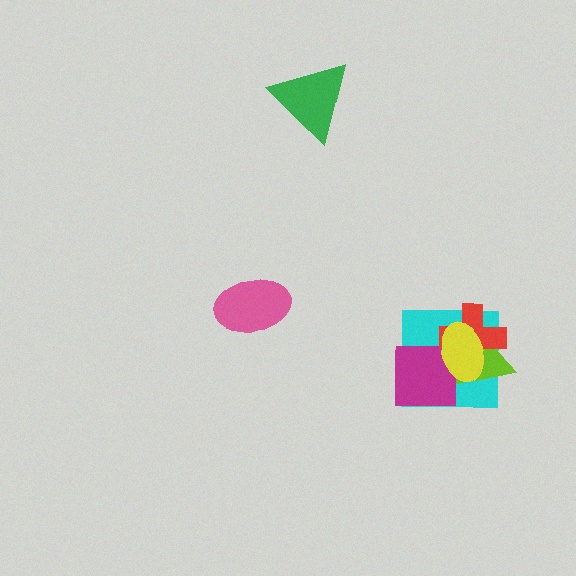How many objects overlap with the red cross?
3 objects overlap with the red cross.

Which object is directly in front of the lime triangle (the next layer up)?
The magenta square is directly in front of the lime triangle.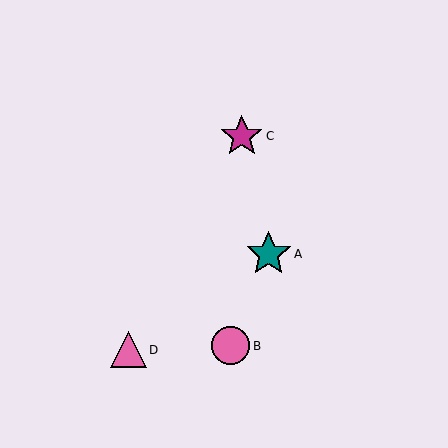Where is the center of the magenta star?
The center of the magenta star is at (242, 136).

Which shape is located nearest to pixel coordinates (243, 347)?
The pink circle (labeled B) at (230, 346) is nearest to that location.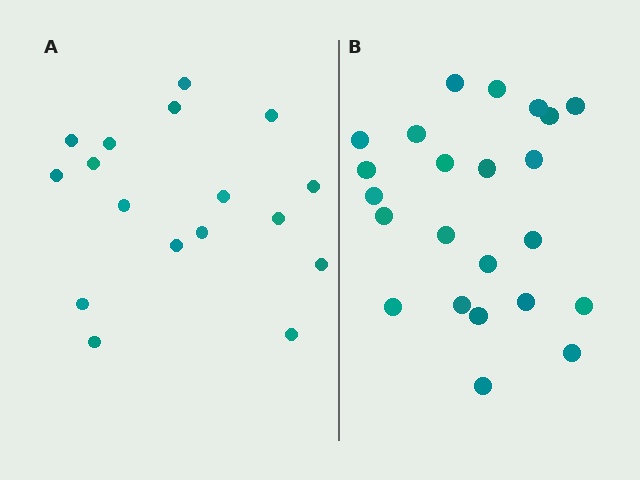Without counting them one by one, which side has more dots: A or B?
Region B (the right region) has more dots.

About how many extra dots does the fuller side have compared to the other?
Region B has about 6 more dots than region A.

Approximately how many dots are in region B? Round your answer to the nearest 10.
About 20 dots. (The exact count is 23, which rounds to 20.)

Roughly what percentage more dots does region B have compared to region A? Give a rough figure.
About 35% more.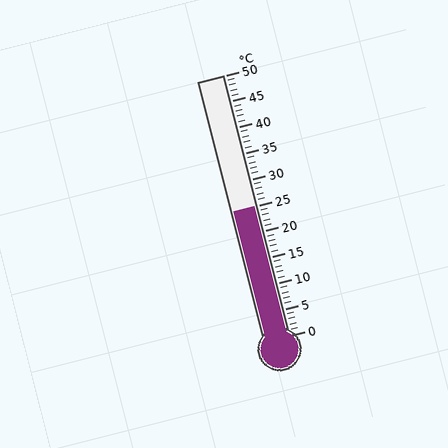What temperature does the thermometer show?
The thermometer shows approximately 25°C.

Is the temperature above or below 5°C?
The temperature is above 5°C.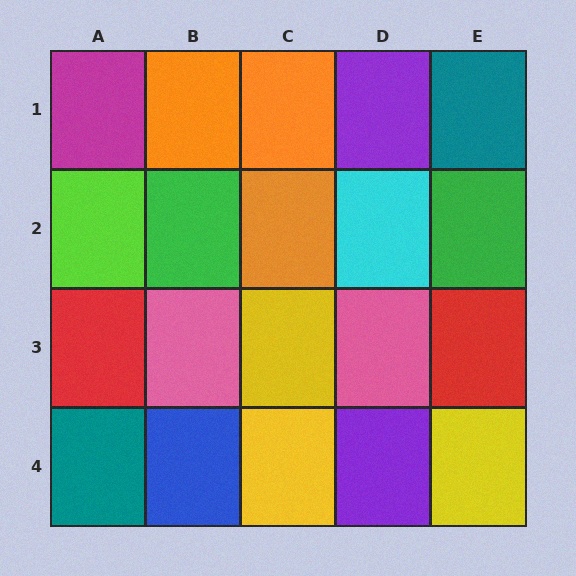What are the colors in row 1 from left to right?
Magenta, orange, orange, purple, teal.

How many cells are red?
2 cells are red.